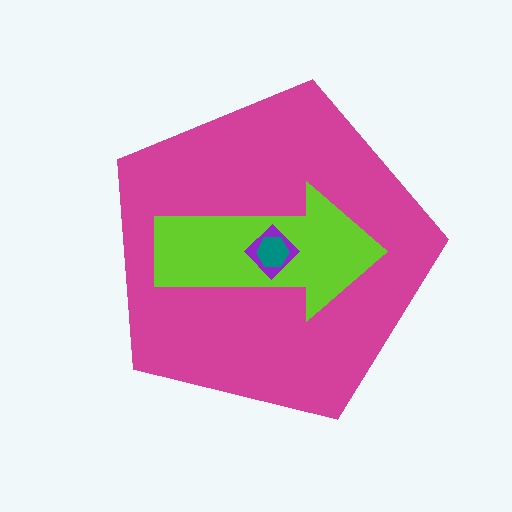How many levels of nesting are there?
4.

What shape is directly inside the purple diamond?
The teal hexagon.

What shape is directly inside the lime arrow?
The purple diamond.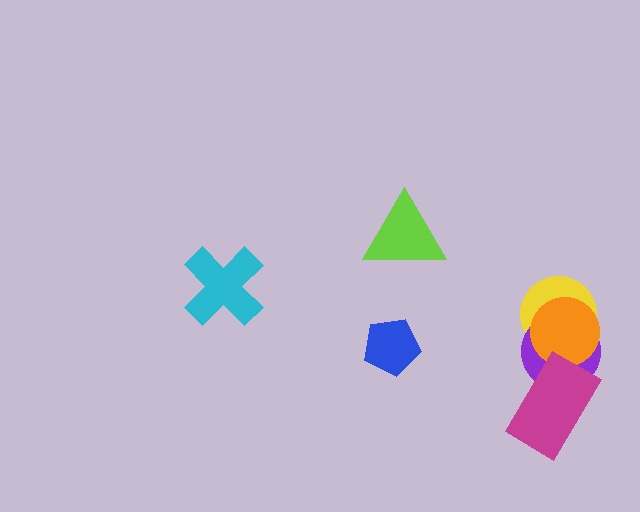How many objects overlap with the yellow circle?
2 objects overlap with the yellow circle.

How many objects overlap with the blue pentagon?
0 objects overlap with the blue pentagon.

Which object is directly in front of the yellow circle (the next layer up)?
The purple circle is directly in front of the yellow circle.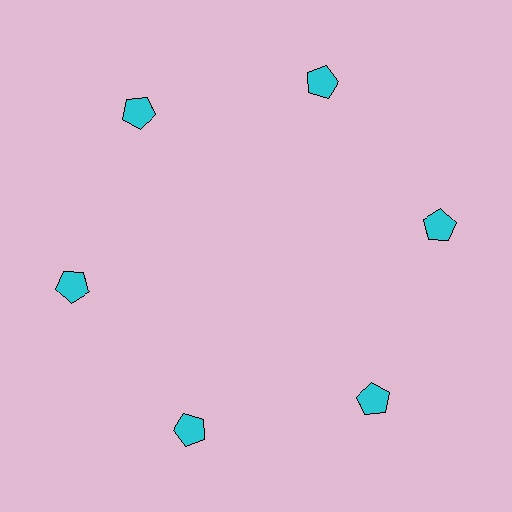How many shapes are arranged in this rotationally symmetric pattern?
There are 6 shapes, arranged in 6 groups of 1.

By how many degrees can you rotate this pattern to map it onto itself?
The pattern maps onto itself every 60 degrees of rotation.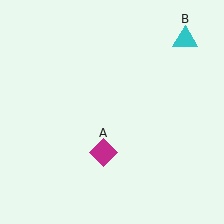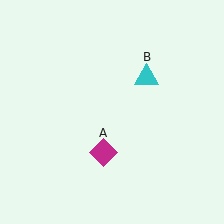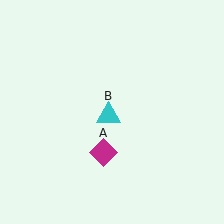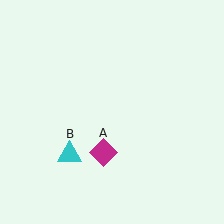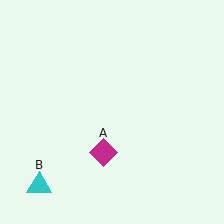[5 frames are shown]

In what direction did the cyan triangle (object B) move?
The cyan triangle (object B) moved down and to the left.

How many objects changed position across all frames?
1 object changed position: cyan triangle (object B).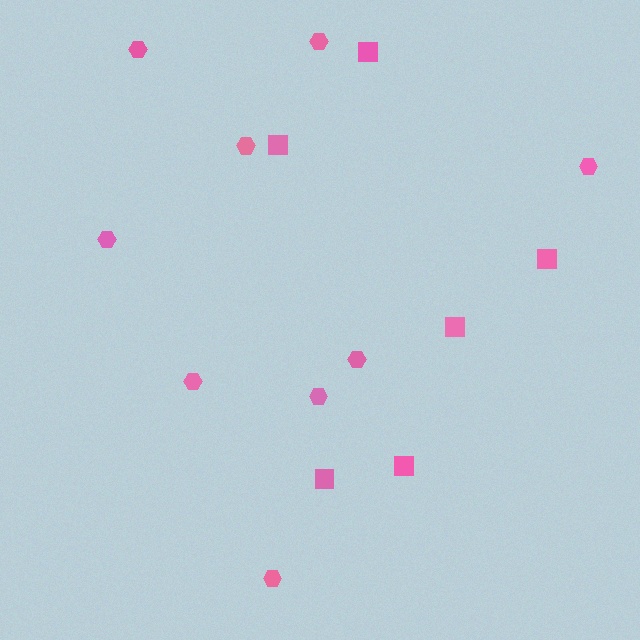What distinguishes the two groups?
There are 2 groups: one group of squares (6) and one group of hexagons (9).